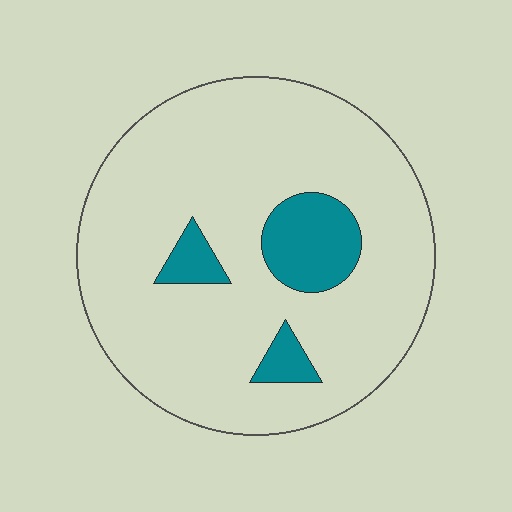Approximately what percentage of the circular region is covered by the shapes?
Approximately 15%.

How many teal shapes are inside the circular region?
3.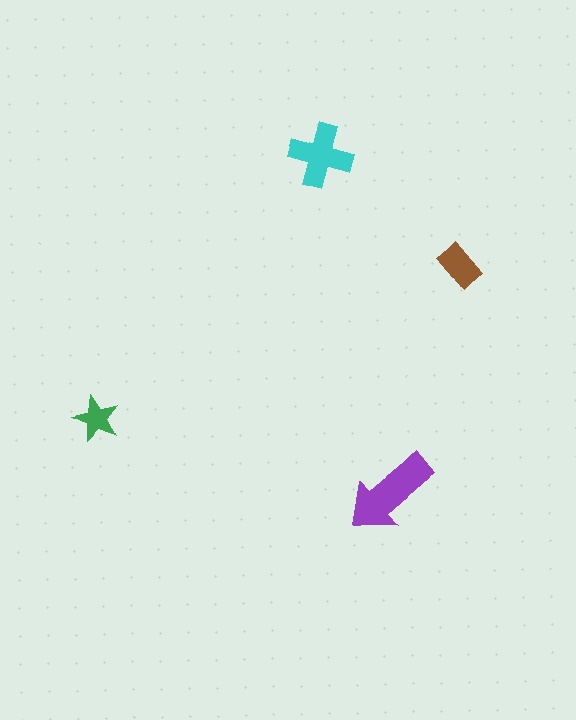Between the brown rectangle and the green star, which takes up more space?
The brown rectangle.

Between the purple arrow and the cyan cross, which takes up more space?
The purple arrow.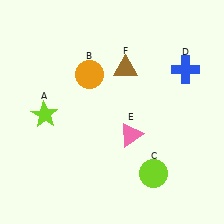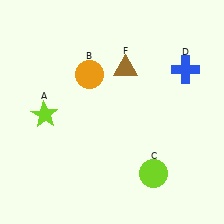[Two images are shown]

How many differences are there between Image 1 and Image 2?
There is 1 difference between the two images.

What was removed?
The pink triangle (E) was removed in Image 2.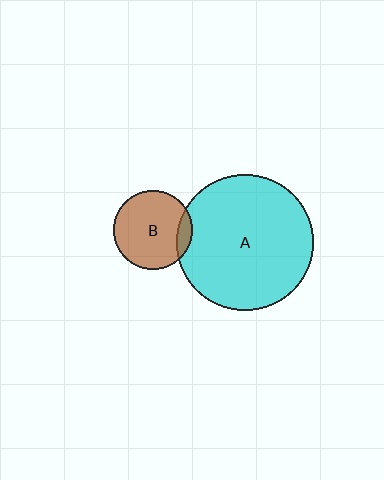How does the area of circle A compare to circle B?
Approximately 3.0 times.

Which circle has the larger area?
Circle A (cyan).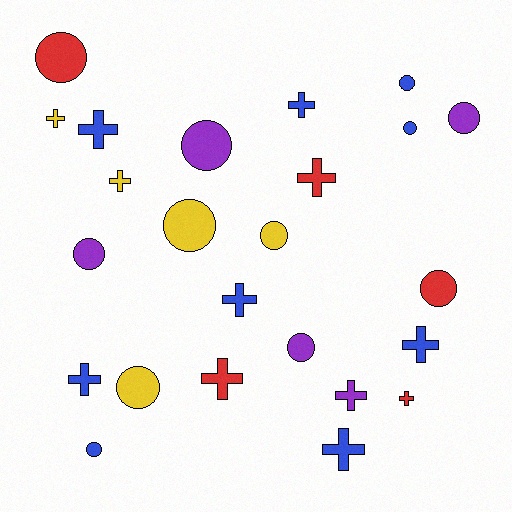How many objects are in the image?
There are 24 objects.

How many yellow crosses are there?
There are 2 yellow crosses.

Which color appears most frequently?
Blue, with 9 objects.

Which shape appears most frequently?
Cross, with 12 objects.